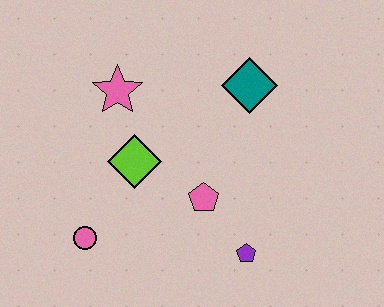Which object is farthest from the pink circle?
The teal diamond is farthest from the pink circle.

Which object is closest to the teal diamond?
The pink pentagon is closest to the teal diamond.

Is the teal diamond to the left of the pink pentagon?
No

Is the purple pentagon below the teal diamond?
Yes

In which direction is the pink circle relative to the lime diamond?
The pink circle is below the lime diamond.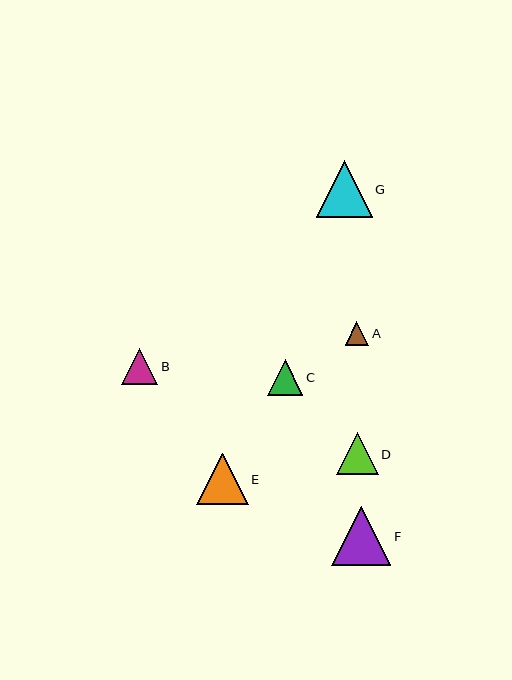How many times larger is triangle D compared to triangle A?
Triangle D is approximately 1.8 times the size of triangle A.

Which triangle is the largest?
Triangle F is the largest with a size of approximately 59 pixels.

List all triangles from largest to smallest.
From largest to smallest: F, G, E, D, C, B, A.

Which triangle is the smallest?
Triangle A is the smallest with a size of approximately 23 pixels.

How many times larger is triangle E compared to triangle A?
Triangle E is approximately 2.2 times the size of triangle A.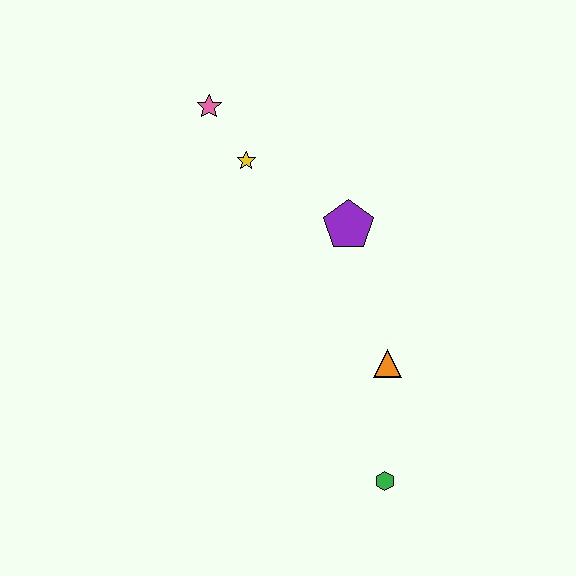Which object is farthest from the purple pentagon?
The green hexagon is farthest from the purple pentagon.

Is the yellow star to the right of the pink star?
Yes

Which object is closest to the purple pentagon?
The yellow star is closest to the purple pentagon.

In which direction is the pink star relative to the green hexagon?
The pink star is above the green hexagon.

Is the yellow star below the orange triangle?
No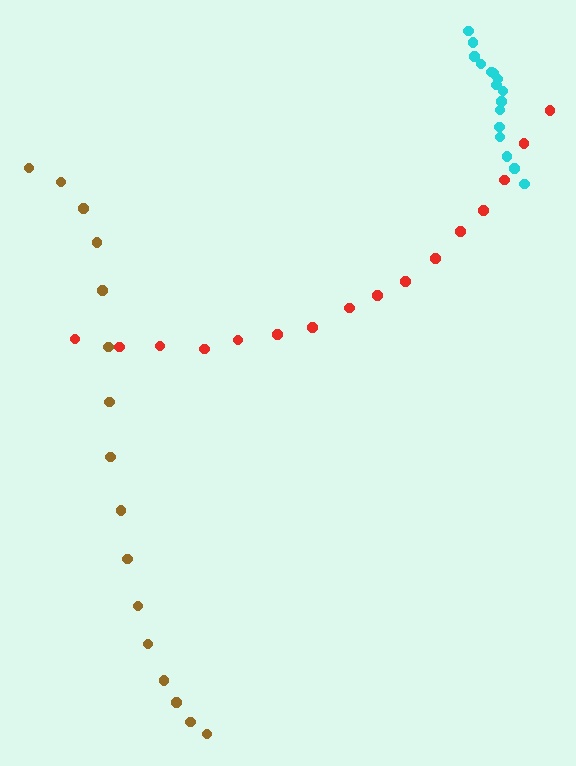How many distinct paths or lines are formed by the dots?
There are 3 distinct paths.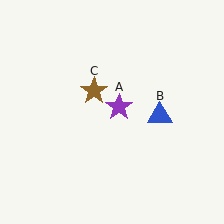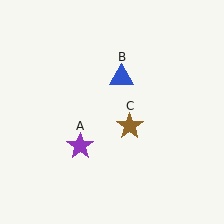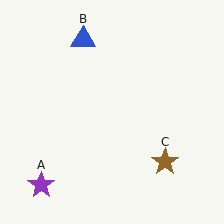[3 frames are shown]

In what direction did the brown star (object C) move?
The brown star (object C) moved down and to the right.